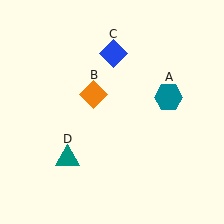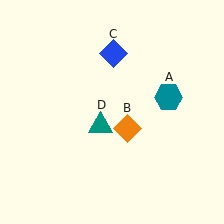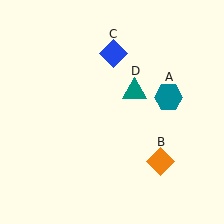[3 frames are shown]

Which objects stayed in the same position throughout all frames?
Teal hexagon (object A) and blue diamond (object C) remained stationary.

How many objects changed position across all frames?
2 objects changed position: orange diamond (object B), teal triangle (object D).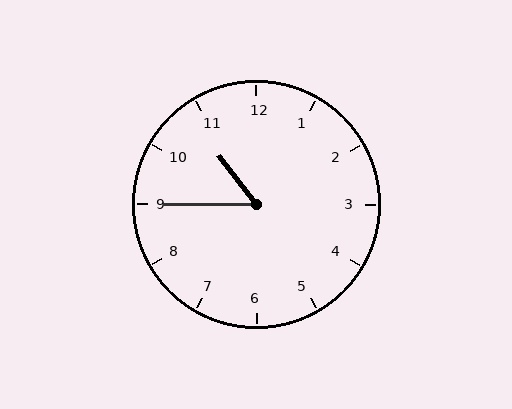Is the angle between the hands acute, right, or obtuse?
It is acute.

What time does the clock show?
10:45.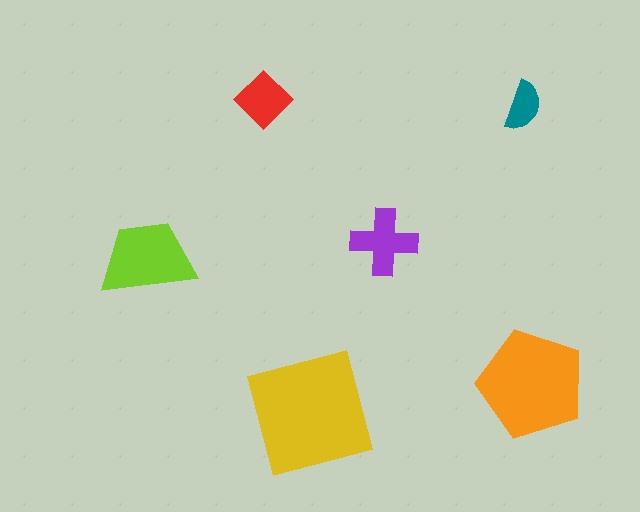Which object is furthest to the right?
The orange pentagon is rightmost.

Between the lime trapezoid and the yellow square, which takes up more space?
The yellow square.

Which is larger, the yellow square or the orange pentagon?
The yellow square.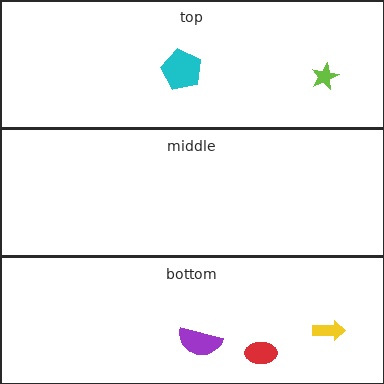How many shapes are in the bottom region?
3.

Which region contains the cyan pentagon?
The top region.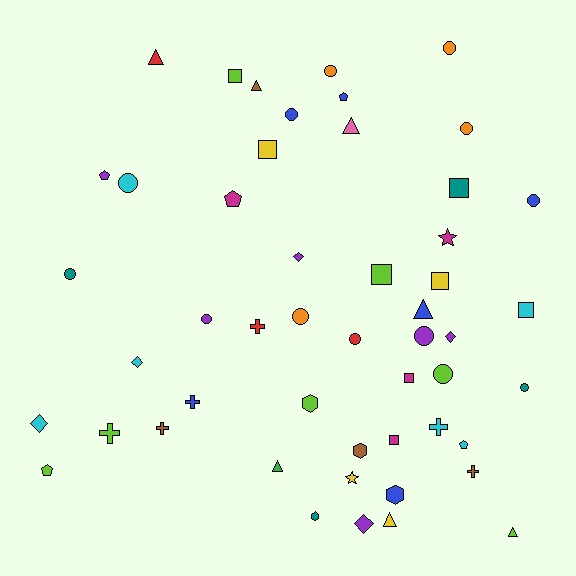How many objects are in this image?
There are 50 objects.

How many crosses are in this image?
There are 6 crosses.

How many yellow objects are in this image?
There are 4 yellow objects.